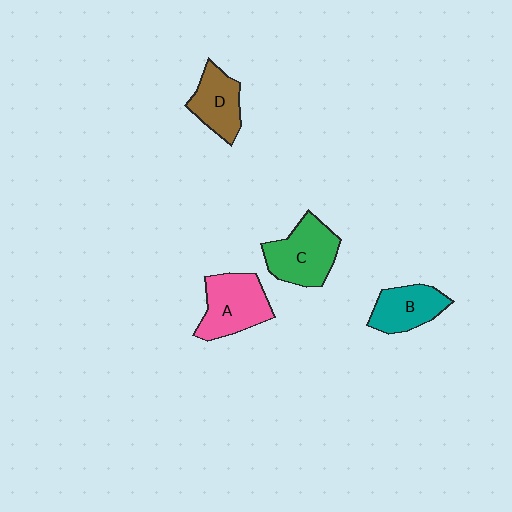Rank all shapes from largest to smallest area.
From largest to smallest: C (green), A (pink), B (teal), D (brown).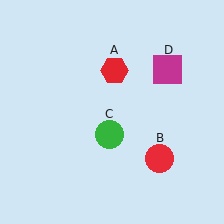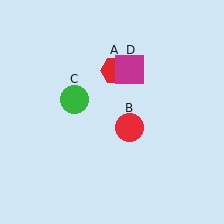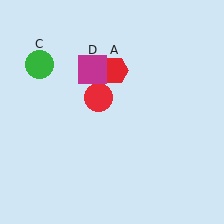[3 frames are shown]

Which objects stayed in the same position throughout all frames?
Red hexagon (object A) remained stationary.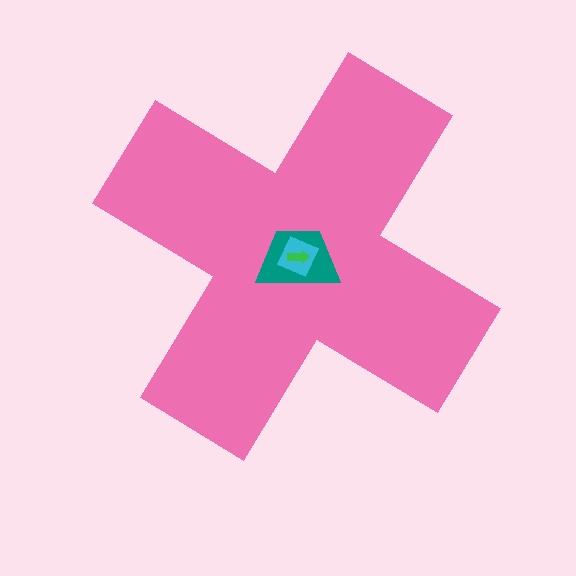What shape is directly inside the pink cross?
The teal trapezoid.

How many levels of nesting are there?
4.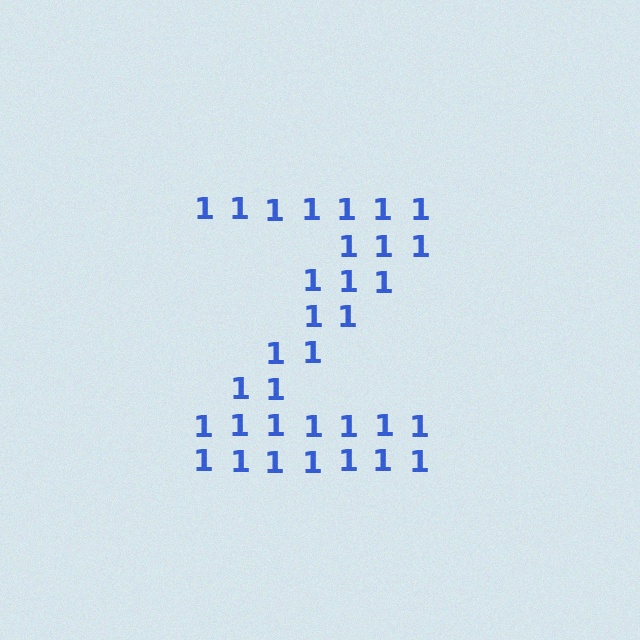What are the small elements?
The small elements are digit 1's.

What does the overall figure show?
The overall figure shows the letter Z.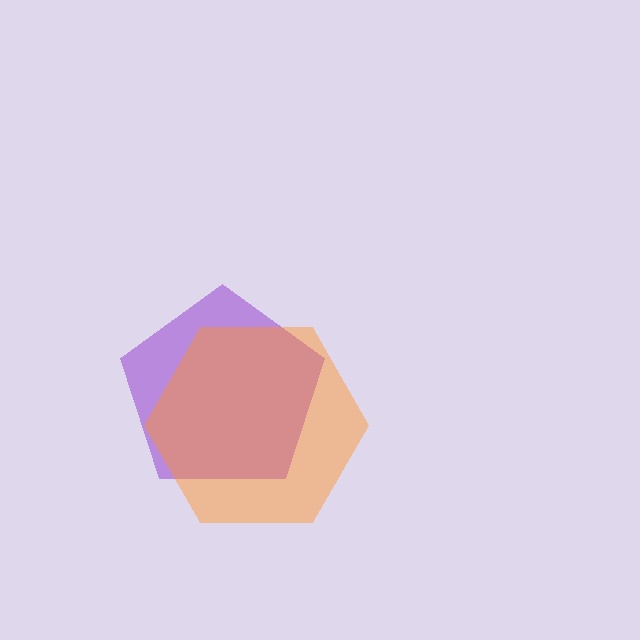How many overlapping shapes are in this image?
There are 2 overlapping shapes in the image.